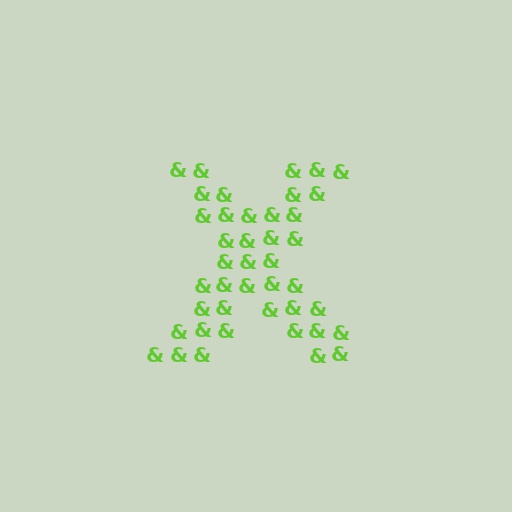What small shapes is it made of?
It is made of small ampersands.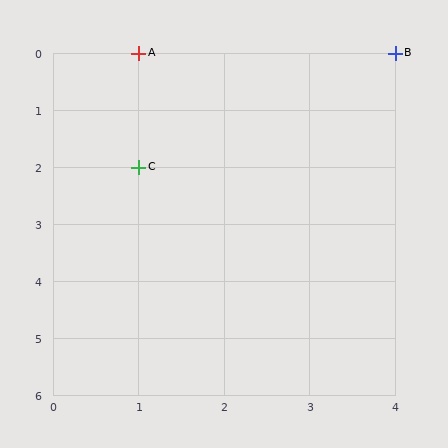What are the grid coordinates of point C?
Point C is at grid coordinates (1, 2).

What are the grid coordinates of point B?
Point B is at grid coordinates (4, 0).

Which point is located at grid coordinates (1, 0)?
Point A is at (1, 0).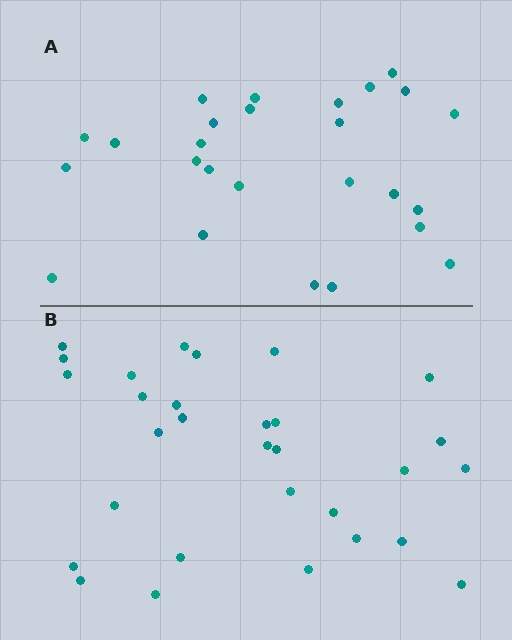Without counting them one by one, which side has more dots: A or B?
Region B (the bottom region) has more dots.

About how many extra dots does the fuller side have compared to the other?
Region B has about 4 more dots than region A.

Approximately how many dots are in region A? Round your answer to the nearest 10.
About 30 dots. (The exact count is 26, which rounds to 30.)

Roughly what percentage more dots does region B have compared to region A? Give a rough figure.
About 15% more.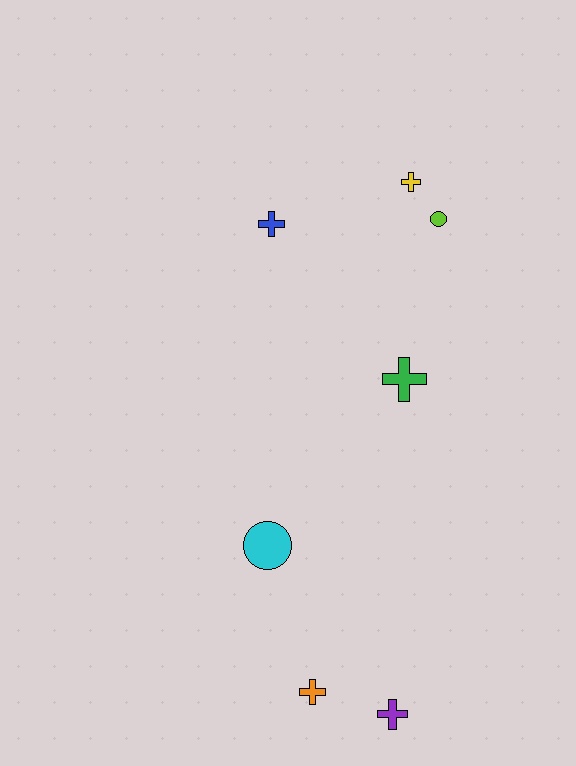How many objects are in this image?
There are 7 objects.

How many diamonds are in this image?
There are no diamonds.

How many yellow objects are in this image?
There is 1 yellow object.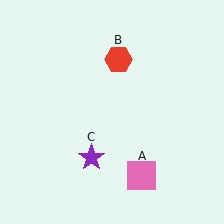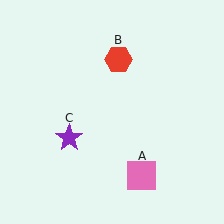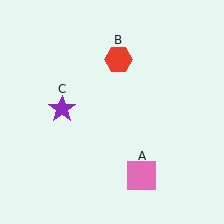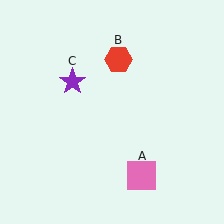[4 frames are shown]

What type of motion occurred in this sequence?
The purple star (object C) rotated clockwise around the center of the scene.